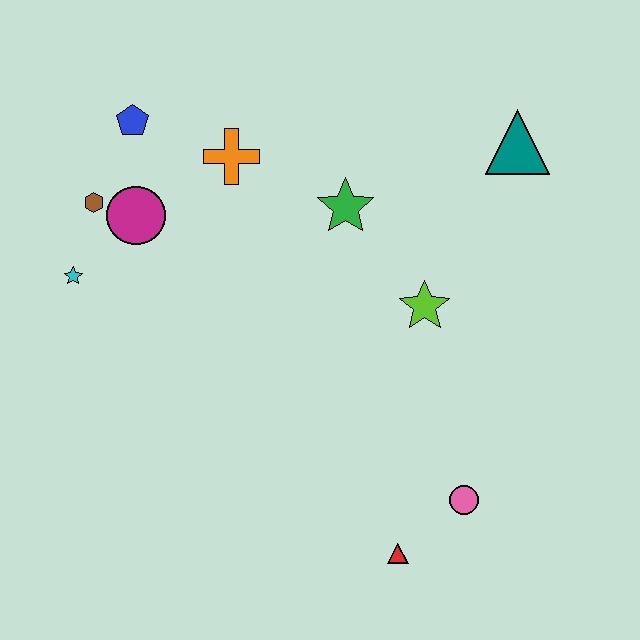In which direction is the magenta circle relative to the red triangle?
The magenta circle is above the red triangle.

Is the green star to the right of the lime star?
No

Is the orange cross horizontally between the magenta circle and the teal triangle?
Yes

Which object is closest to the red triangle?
The pink circle is closest to the red triangle.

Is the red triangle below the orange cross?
Yes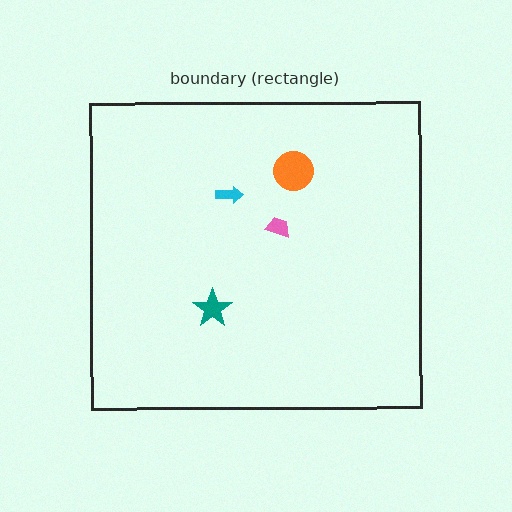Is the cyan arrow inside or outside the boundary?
Inside.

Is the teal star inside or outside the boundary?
Inside.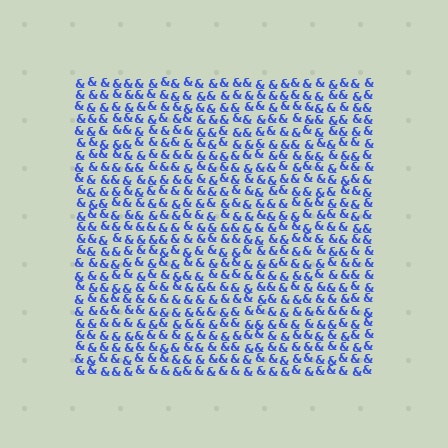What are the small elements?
The small elements are ampersands.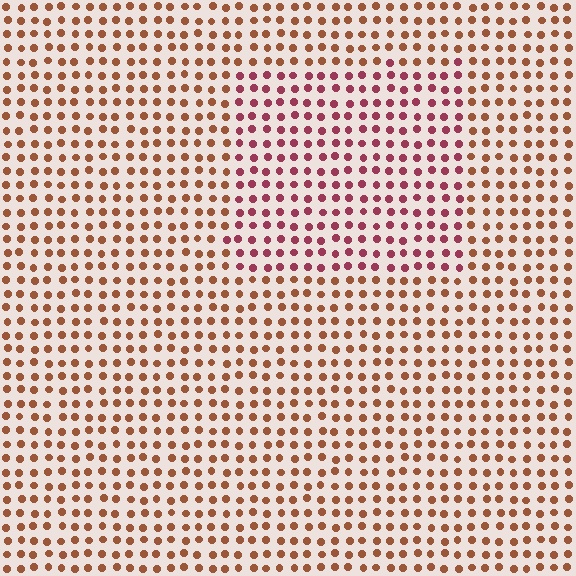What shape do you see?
I see a rectangle.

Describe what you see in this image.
The image is filled with small brown elements in a uniform arrangement. A rectangle-shaped region is visible where the elements are tinted to a slightly different hue, forming a subtle color boundary.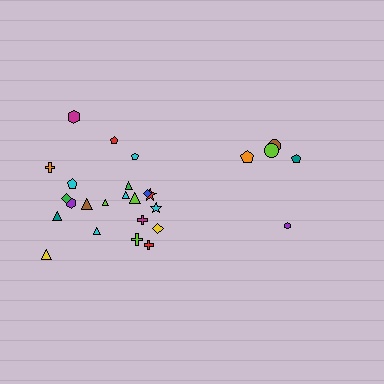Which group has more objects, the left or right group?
The left group.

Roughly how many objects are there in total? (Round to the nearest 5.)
Roughly 25 objects in total.